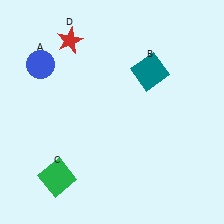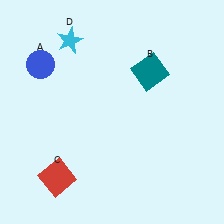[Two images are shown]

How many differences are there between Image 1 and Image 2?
There are 2 differences between the two images.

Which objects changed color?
C changed from green to red. D changed from red to cyan.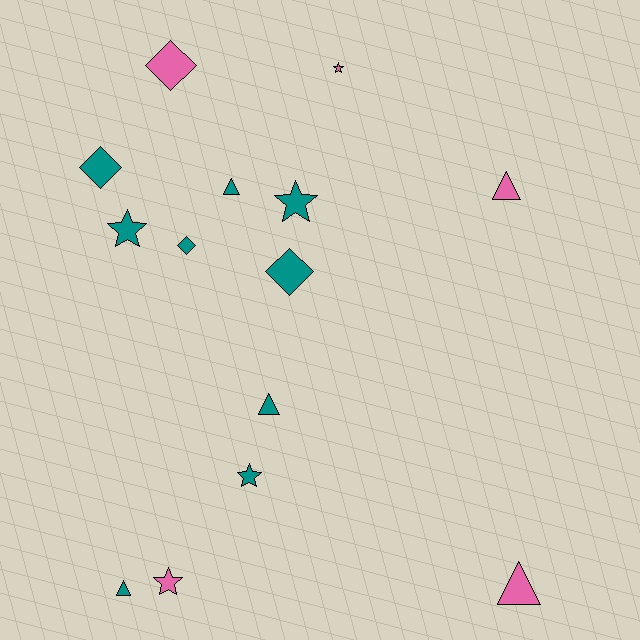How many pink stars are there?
There are 2 pink stars.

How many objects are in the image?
There are 14 objects.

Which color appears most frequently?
Teal, with 9 objects.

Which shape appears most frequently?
Star, with 5 objects.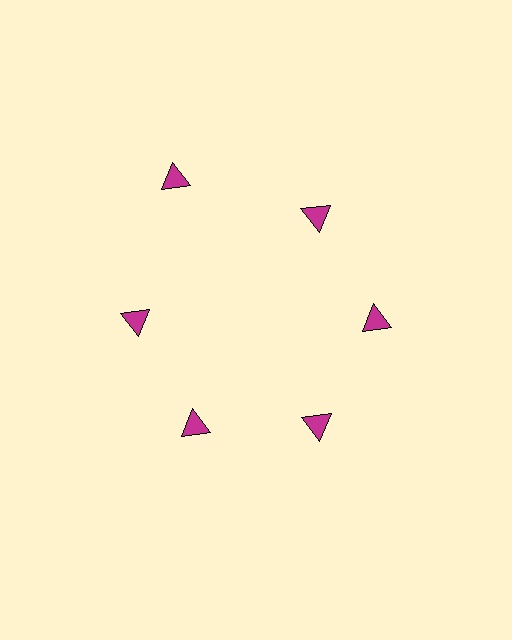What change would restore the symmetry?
The symmetry would be restored by moving it inward, back onto the ring so that all 6 triangles sit at equal angles and equal distance from the center.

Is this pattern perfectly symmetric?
No. The 6 magenta triangles are arranged in a ring, but one element near the 11 o'clock position is pushed outward from the center, breaking the 6-fold rotational symmetry.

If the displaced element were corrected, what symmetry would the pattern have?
It would have 6-fold rotational symmetry — the pattern would map onto itself every 60 degrees.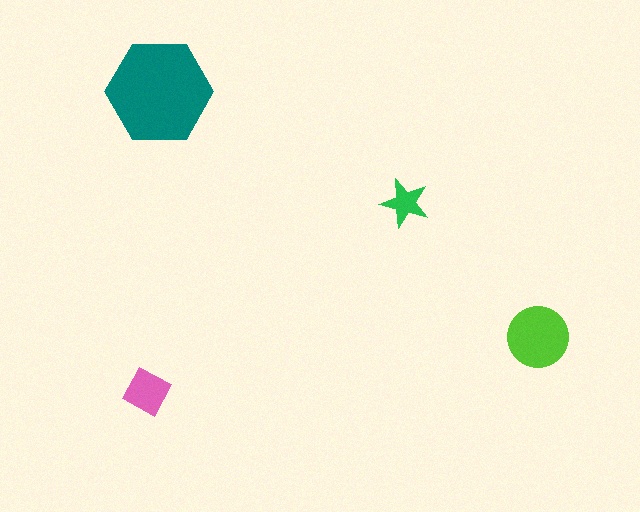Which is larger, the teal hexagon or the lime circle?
The teal hexagon.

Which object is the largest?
The teal hexagon.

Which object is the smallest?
The green star.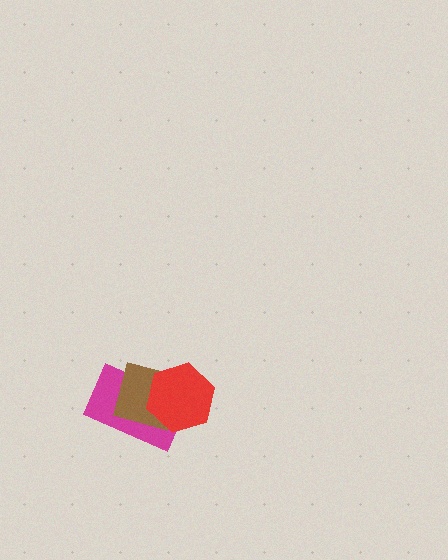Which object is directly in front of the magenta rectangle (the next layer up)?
The brown square is directly in front of the magenta rectangle.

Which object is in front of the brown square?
The red hexagon is in front of the brown square.